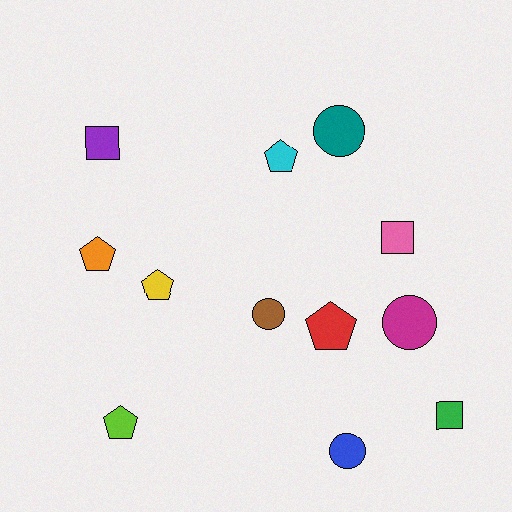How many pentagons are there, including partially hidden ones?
There are 5 pentagons.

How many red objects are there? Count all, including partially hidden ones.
There is 1 red object.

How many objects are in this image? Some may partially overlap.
There are 12 objects.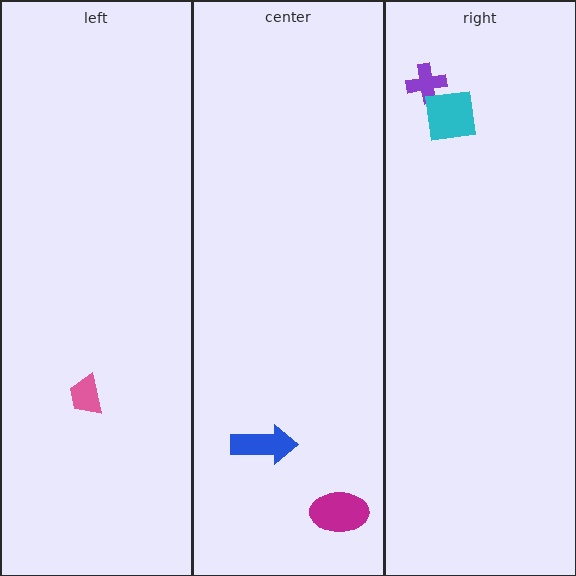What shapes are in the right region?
The purple cross, the cyan square.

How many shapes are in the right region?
2.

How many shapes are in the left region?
1.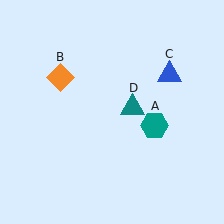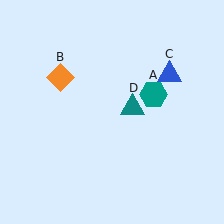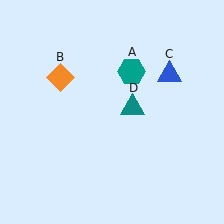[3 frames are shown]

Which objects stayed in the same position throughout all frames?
Orange diamond (object B) and blue triangle (object C) and teal triangle (object D) remained stationary.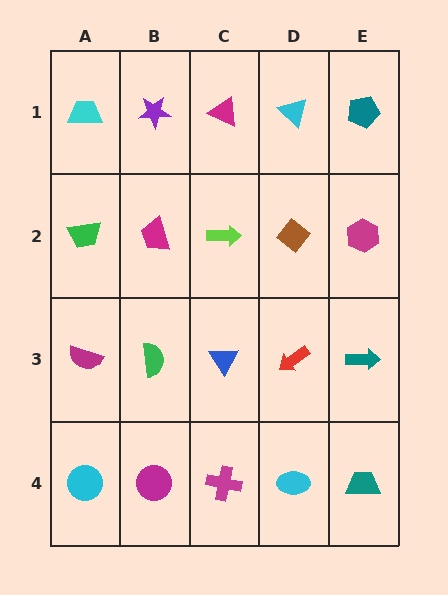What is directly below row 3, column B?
A magenta circle.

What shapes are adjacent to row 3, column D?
A brown diamond (row 2, column D), a cyan ellipse (row 4, column D), a blue triangle (row 3, column C), a teal arrow (row 3, column E).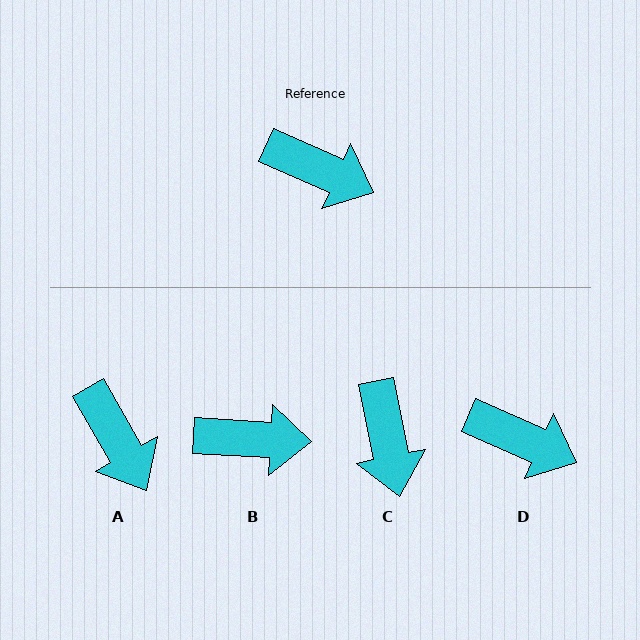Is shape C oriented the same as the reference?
No, it is off by about 55 degrees.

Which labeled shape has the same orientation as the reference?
D.